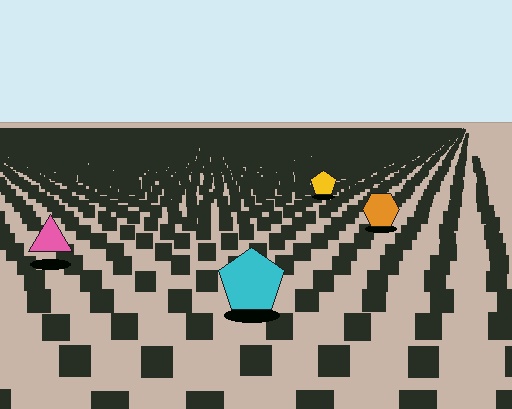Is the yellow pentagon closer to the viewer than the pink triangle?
No. The pink triangle is closer — you can tell from the texture gradient: the ground texture is coarser near it.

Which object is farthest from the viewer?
The yellow pentagon is farthest from the viewer. It appears smaller and the ground texture around it is denser.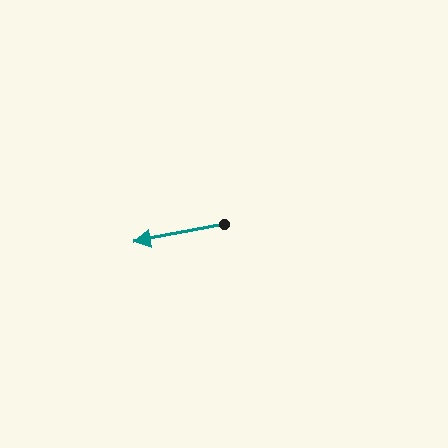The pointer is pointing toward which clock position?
Roughly 9 o'clock.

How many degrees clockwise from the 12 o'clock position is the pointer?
Approximately 259 degrees.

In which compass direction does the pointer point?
West.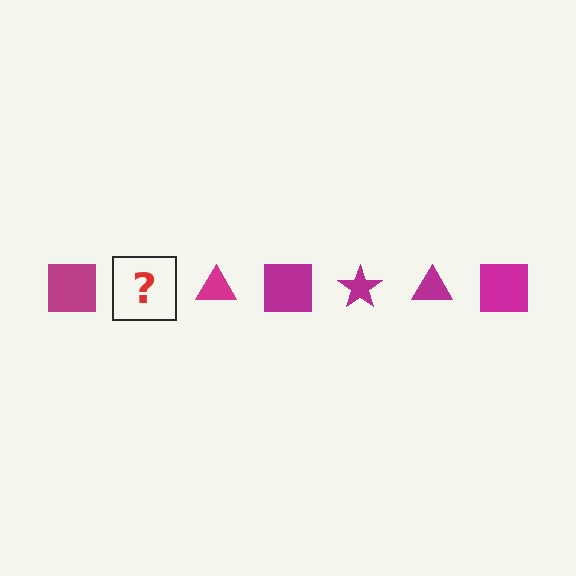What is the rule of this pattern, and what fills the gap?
The rule is that the pattern cycles through square, star, triangle shapes in magenta. The gap should be filled with a magenta star.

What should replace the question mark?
The question mark should be replaced with a magenta star.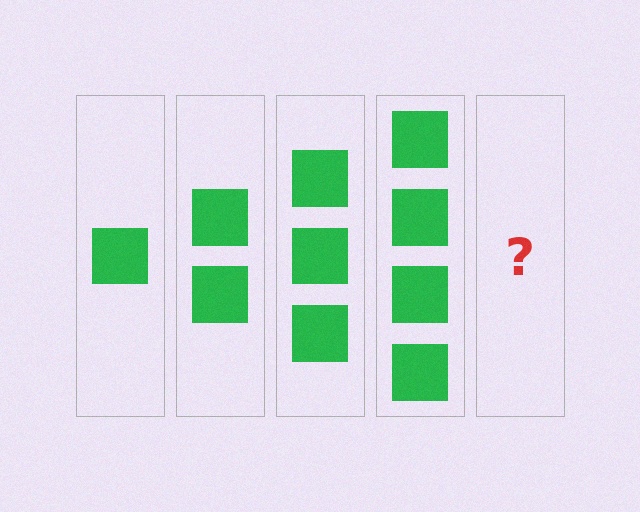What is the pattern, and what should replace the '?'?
The pattern is that each step adds one more square. The '?' should be 5 squares.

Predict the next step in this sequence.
The next step is 5 squares.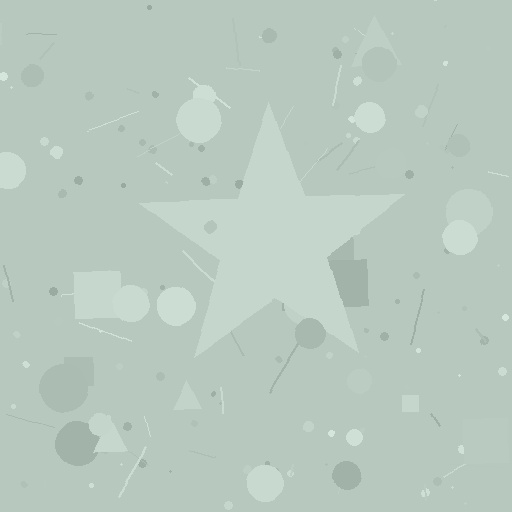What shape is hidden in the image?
A star is hidden in the image.